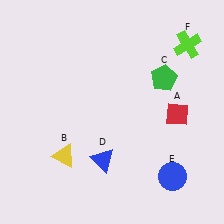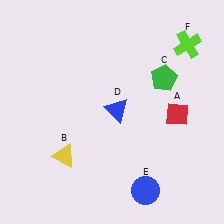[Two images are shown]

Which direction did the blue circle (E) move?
The blue circle (E) moved left.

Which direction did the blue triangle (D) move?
The blue triangle (D) moved up.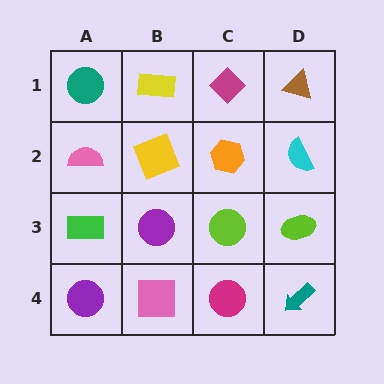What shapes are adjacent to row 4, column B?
A purple circle (row 3, column B), a purple circle (row 4, column A), a magenta circle (row 4, column C).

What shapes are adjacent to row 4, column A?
A green rectangle (row 3, column A), a pink square (row 4, column B).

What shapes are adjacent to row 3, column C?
An orange hexagon (row 2, column C), a magenta circle (row 4, column C), a purple circle (row 3, column B), a lime ellipse (row 3, column D).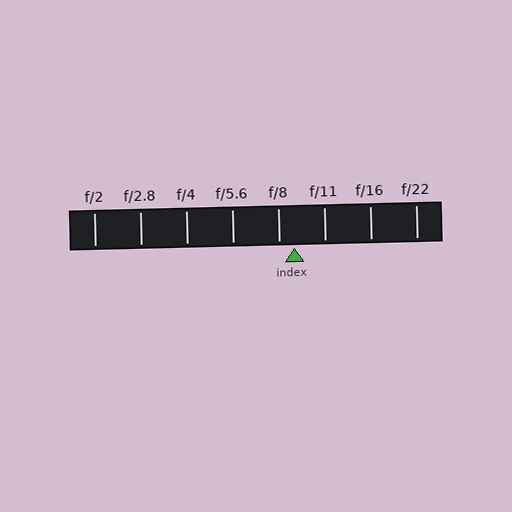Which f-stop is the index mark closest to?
The index mark is closest to f/8.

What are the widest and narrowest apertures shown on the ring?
The widest aperture shown is f/2 and the narrowest is f/22.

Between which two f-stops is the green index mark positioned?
The index mark is between f/8 and f/11.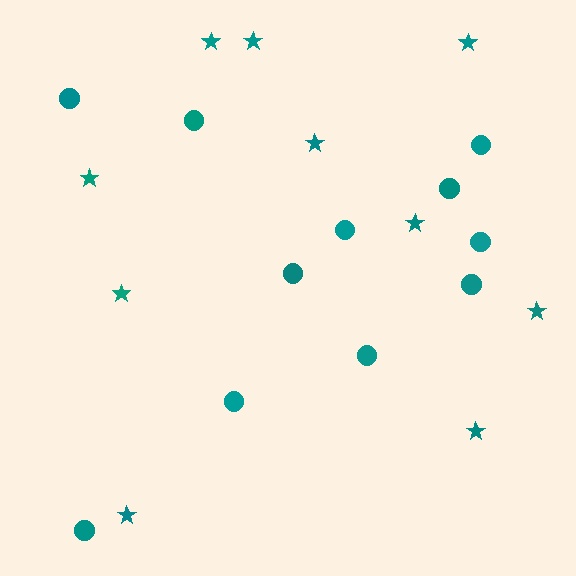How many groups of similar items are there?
There are 2 groups: one group of circles (11) and one group of stars (10).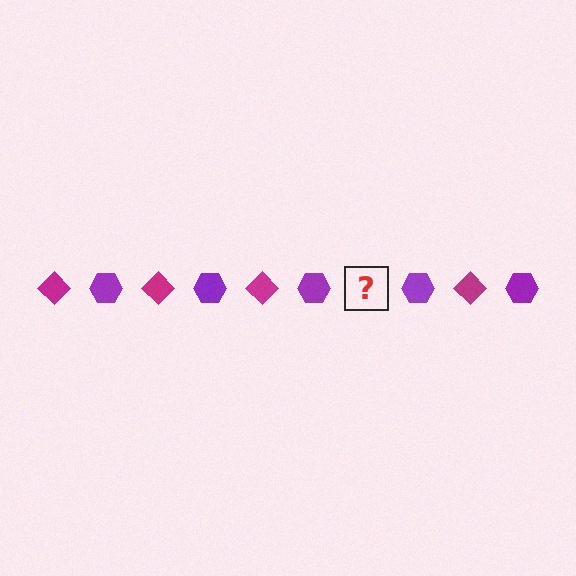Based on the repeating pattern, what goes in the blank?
The blank should be a magenta diamond.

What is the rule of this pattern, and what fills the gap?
The rule is that the pattern alternates between magenta diamond and purple hexagon. The gap should be filled with a magenta diamond.